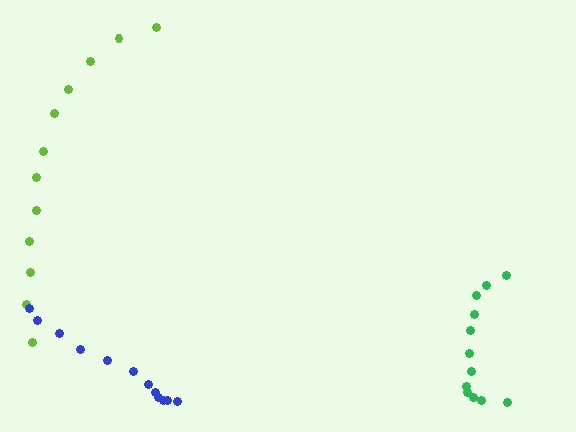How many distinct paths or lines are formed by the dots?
There are 3 distinct paths.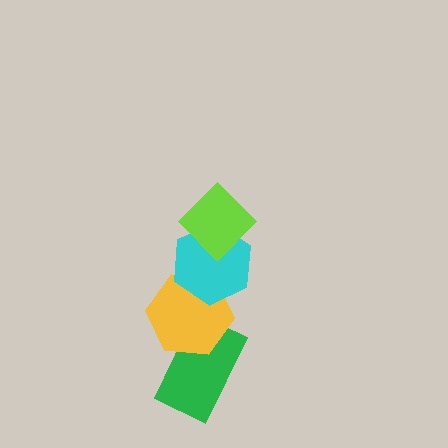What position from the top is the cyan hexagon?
The cyan hexagon is 2nd from the top.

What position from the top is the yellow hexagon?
The yellow hexagon is 3rd from the top.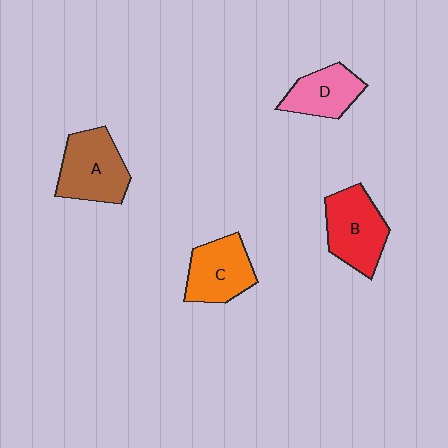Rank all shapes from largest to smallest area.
From largest to smallest: A (brown), B (red), C (orange), D (pink).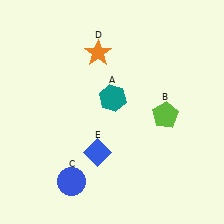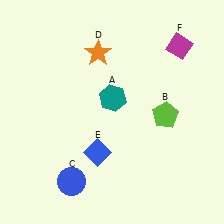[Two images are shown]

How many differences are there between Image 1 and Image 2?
There is 1 difference between the two images.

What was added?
A magenta diamond (F) was added in Image 2.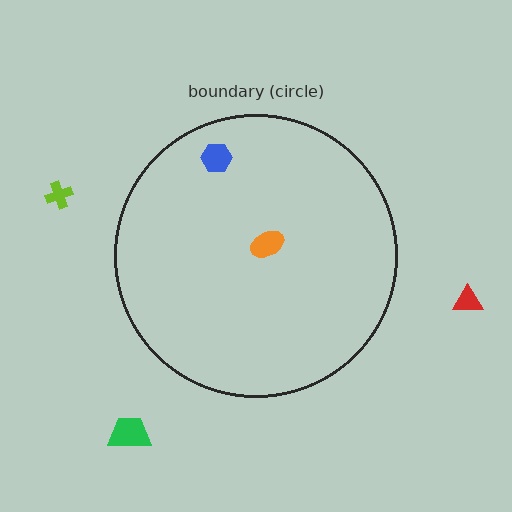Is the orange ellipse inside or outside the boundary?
Inside.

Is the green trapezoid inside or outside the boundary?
Outside.